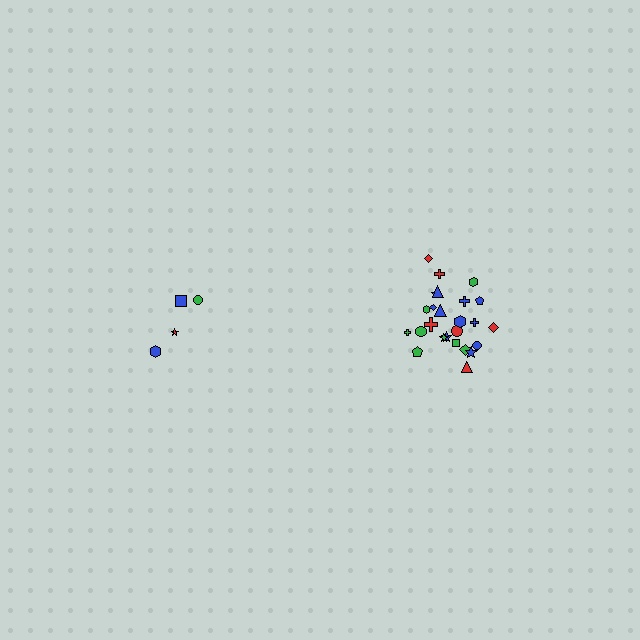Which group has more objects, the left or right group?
The right group.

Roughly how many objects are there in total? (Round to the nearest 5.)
Roughly 30 objects in total.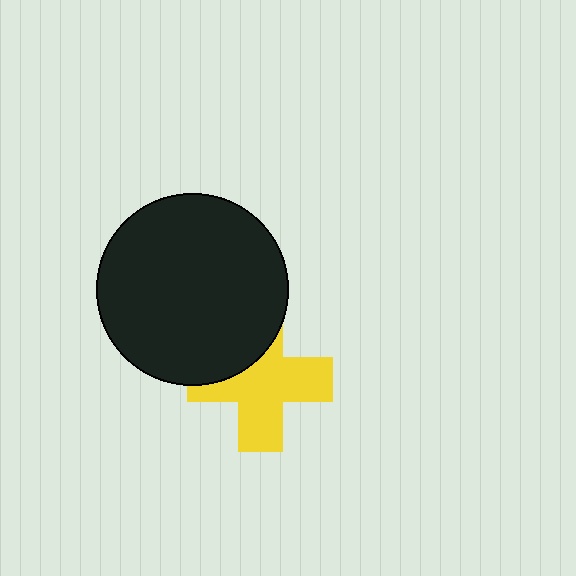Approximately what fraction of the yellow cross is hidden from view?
Roughly 32% of the yellow cross is hidden behind the black circle.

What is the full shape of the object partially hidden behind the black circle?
The partially hidden object is a yellow cross.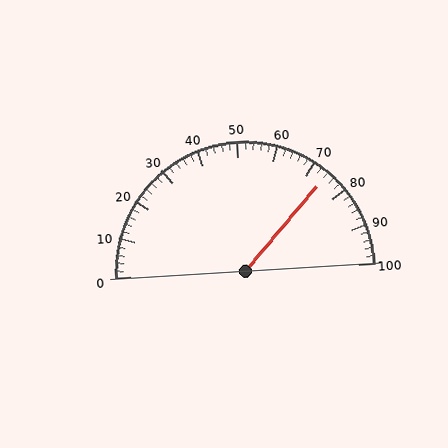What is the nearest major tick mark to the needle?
The nearest major tick mark is 70.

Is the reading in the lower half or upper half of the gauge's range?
The reading is in the upper half of the range (0 to 100).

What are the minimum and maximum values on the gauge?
The gauge ranges from 0 to 100.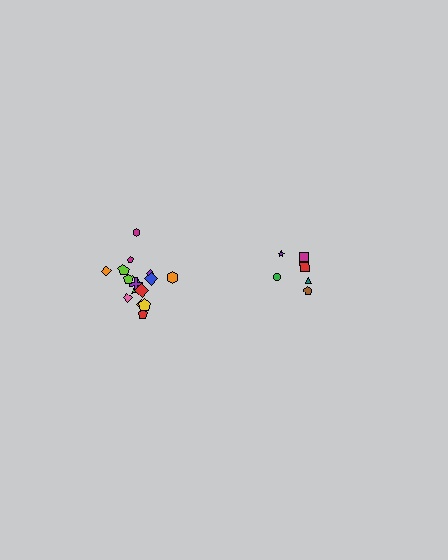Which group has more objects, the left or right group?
The left group.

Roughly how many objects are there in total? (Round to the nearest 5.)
Roughly 20 objects in total.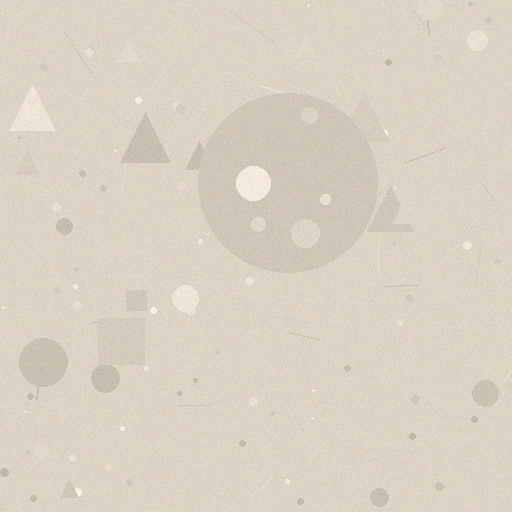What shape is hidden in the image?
A circle is hidden in the image.